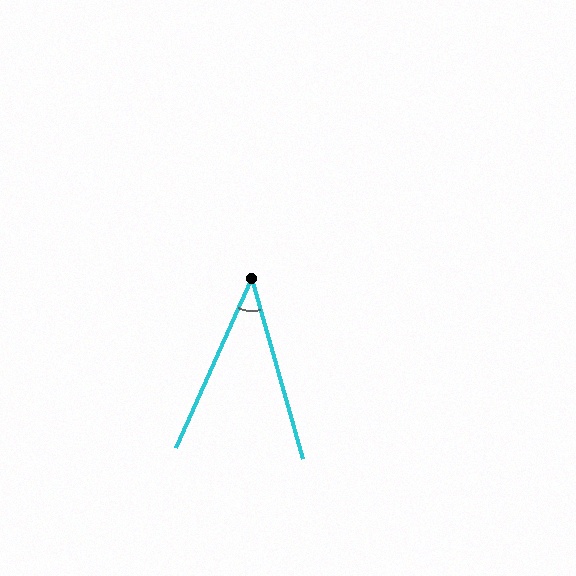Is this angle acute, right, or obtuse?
It is acute.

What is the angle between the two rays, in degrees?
Approximately 40 degrees.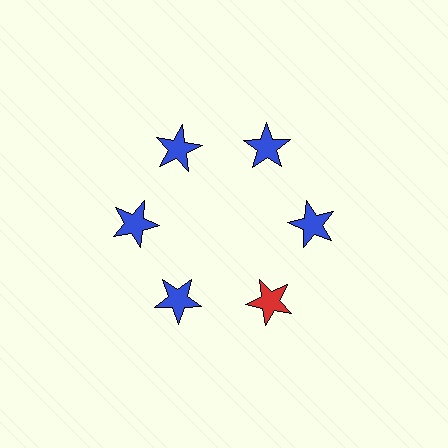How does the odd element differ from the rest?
It has a different color: red instead of blue.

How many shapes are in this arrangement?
There are 6 shapes arranged in a ring pattern.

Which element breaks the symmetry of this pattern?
The red star at roughly the 5 o'clock position breaks the symmetry. All other shapes are blue stars.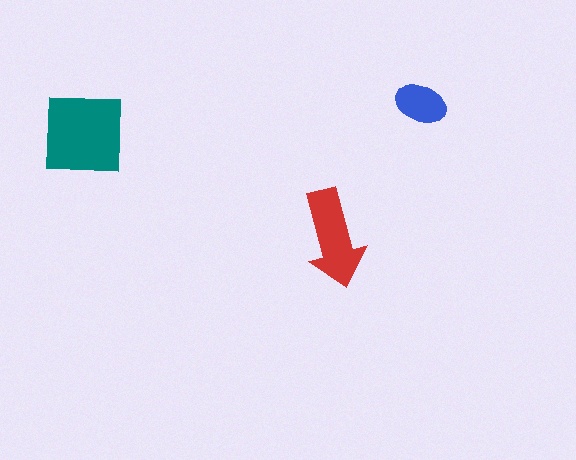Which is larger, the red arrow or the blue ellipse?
The red arrow.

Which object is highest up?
The blue ellipse is topmost.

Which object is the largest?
The teal square.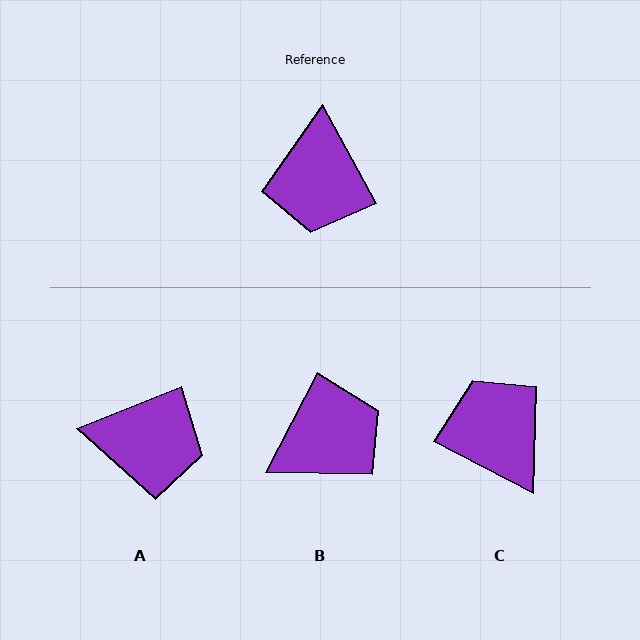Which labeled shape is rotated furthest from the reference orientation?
C, about 146 degrees away.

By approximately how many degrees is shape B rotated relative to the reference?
Approximately 124 degrees counter-clockwise.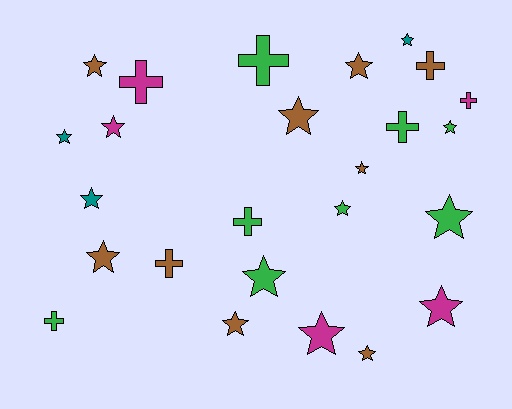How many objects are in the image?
There are 25 objects.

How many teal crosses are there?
There are no teal crosses.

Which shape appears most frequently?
Star, with 17 objects.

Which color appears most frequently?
Brown, with 9 objects.